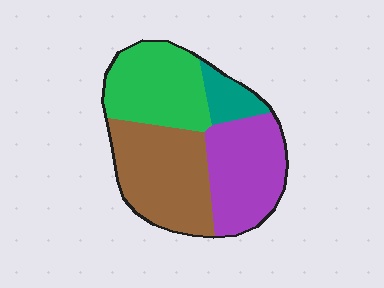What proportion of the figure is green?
Green covers around 30% of the figure.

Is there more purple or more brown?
Brown.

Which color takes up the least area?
Teal, at roughly 10%.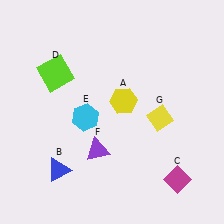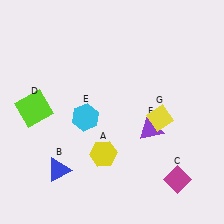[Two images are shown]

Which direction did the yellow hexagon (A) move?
The yellow hexagon (A) moved down.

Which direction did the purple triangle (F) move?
The purple triangle (F) moved right.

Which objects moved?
The objects that moved are: the yellow hexagon (A), the lime square (D), the purple triangle (F).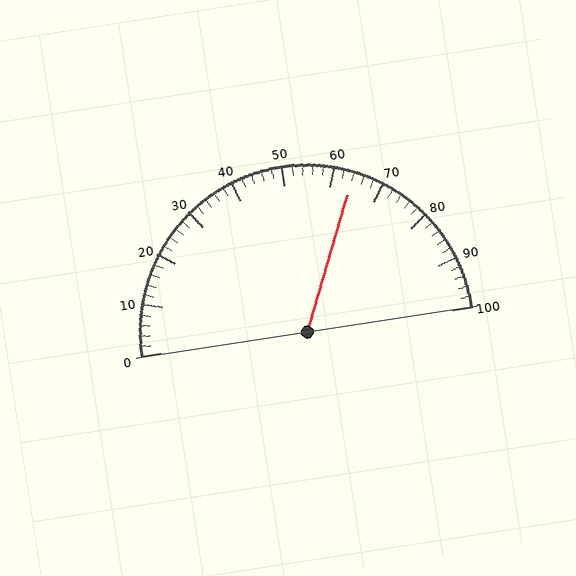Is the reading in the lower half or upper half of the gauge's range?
The reading is in the upper half of the range (0 to 100).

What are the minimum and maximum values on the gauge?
The gauge ranges from 0 to 100.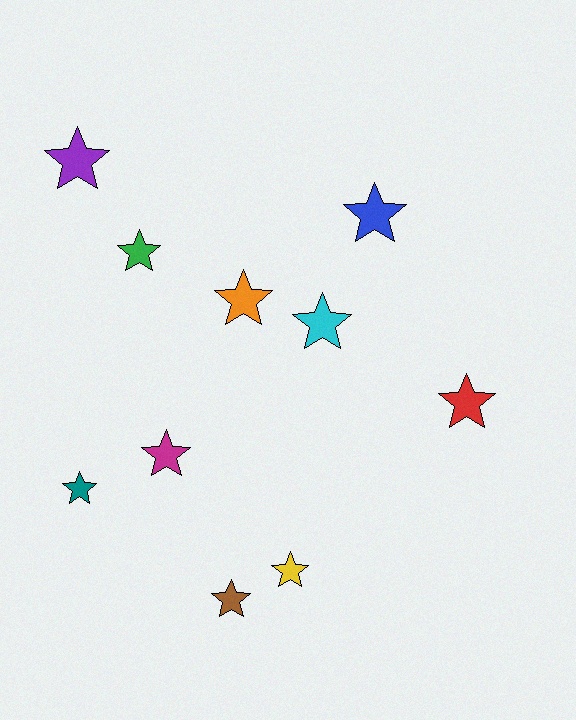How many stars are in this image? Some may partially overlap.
There are 10 stars.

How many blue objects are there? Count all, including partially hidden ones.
There is 1 blue object.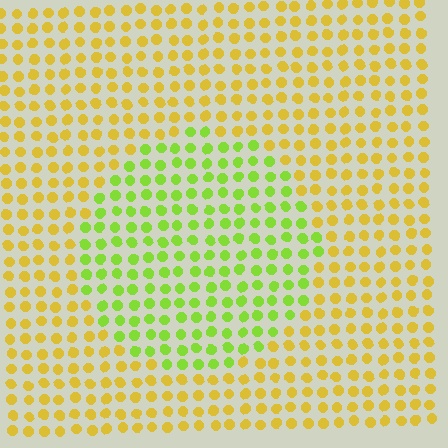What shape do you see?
I see a circle.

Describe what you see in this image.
The image is filled with small yellow elements in a uniform arrangement. A circle-shaped region is visible where the elements are tinted to a slightly different hue, forming a subtle color boundary.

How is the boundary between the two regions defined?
The boundary is defined purely by a slight shift in hue (about 43 degrees). Spacing, size, and orientation are identical on both sides.